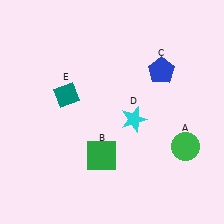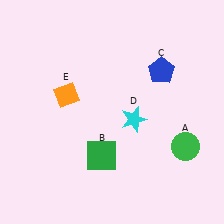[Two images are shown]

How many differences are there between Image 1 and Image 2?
There is 1 difference between the two images.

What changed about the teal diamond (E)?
In Image 1, E is teal. In Image 2, it changed to orange.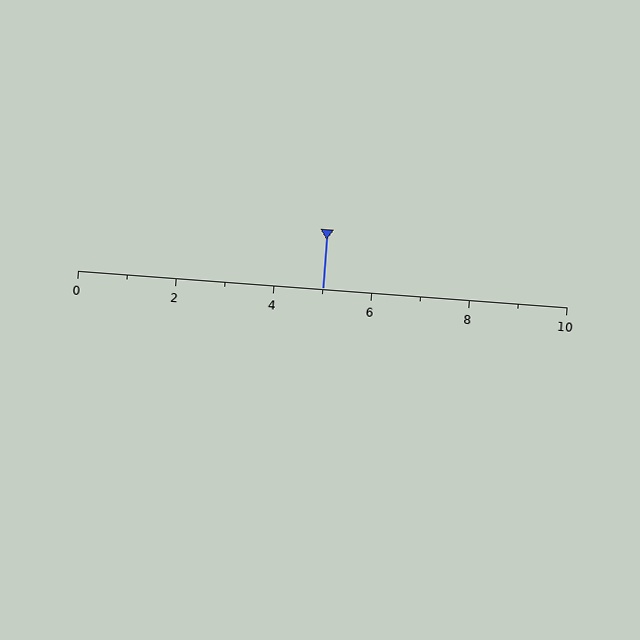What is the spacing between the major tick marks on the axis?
The major ticks are spaced 2 apart.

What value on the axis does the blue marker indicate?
The marker indicates approximately 5.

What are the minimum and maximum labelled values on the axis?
The axis runs from 0 to 10.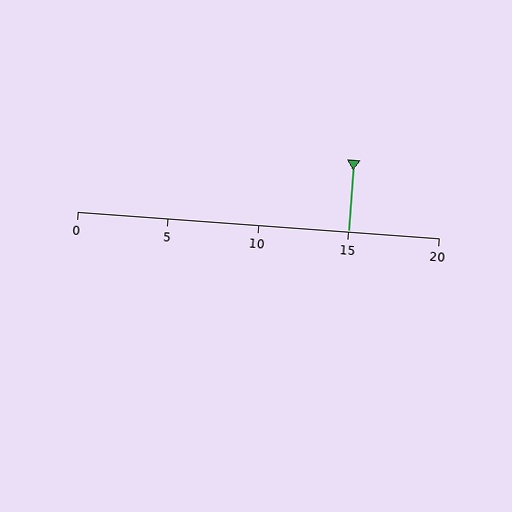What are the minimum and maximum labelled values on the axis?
The axis runs from 0 to 20.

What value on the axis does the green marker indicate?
The marker indicates approximately 15.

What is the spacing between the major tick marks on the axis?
The major ticks are spaced 5 apart.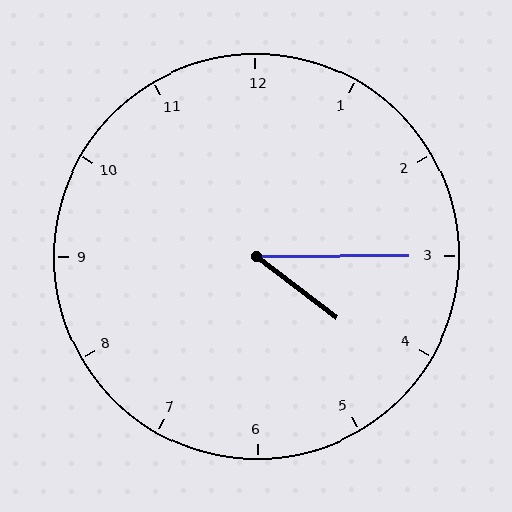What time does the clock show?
4:15.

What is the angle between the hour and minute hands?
Approximately 38 degrees.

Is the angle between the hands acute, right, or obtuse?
It is acute.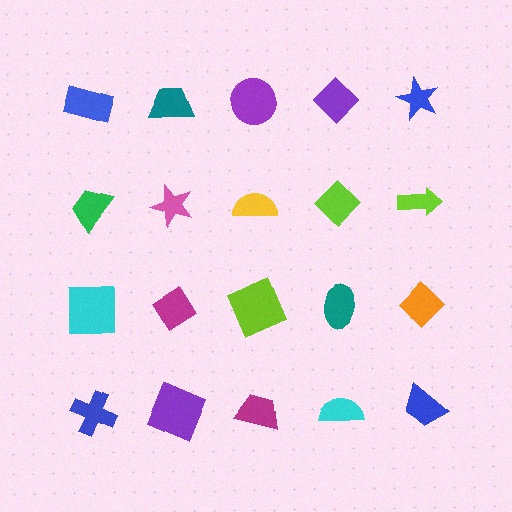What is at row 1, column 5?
A blue star.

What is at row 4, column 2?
A purple square.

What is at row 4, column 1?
A blue cross.